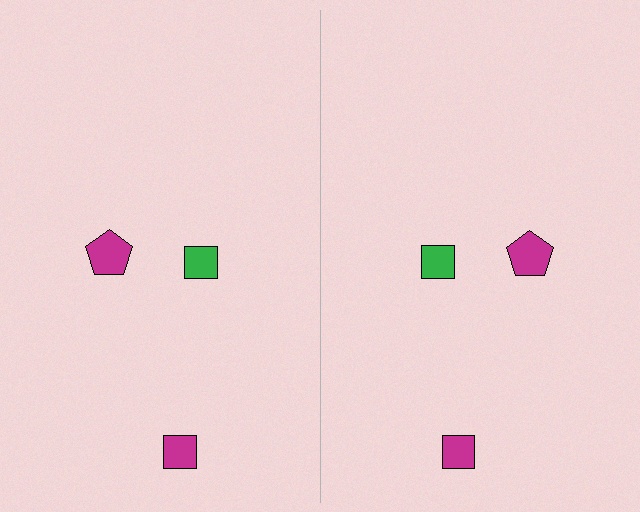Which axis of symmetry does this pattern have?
The pattern has a vertical axis of symmetry running through the center of the image.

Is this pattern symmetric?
Yes, this pattern has bilateral (reflection) symmetry.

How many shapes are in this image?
There are 6 shapes in this image.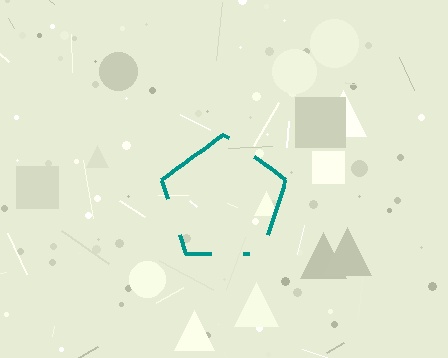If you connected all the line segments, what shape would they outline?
They would outline a pentagon.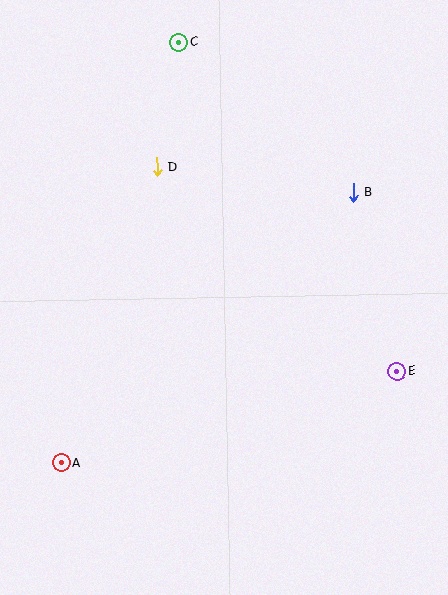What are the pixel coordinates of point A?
Point A is at (61, 463).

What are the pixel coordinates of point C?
Point C is at (179, 42).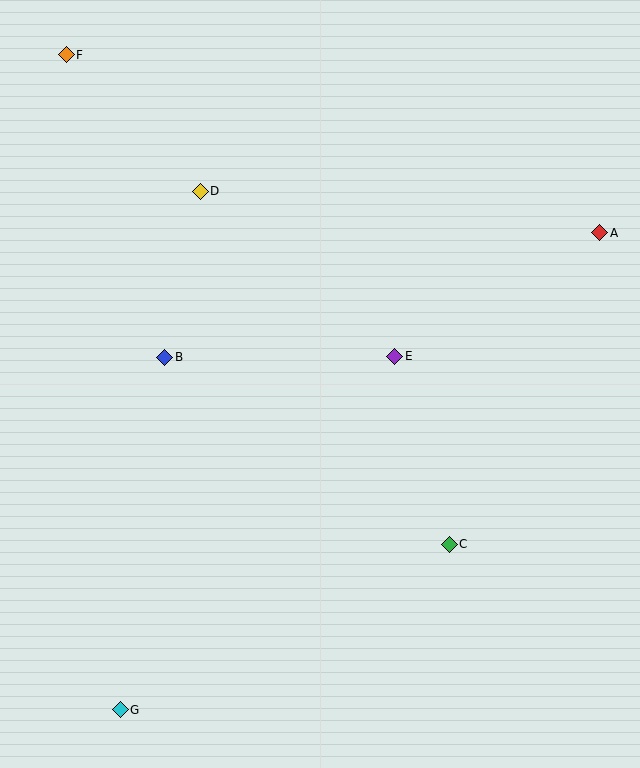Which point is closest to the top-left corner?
Point F is closest to the top-left corner.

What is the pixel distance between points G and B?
The distance between G and B is 355 pixels.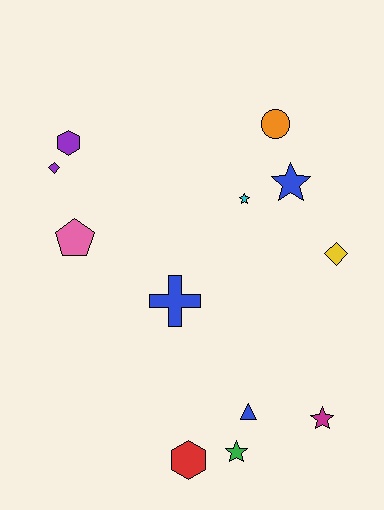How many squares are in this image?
There are no squares.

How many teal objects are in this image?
There are no teal objects.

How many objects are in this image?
There are 12 objects.